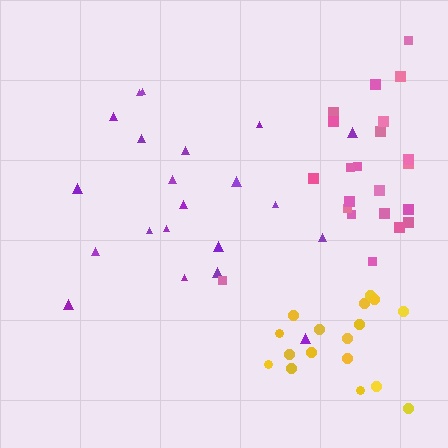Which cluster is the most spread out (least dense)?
Purple.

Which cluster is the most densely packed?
Pink.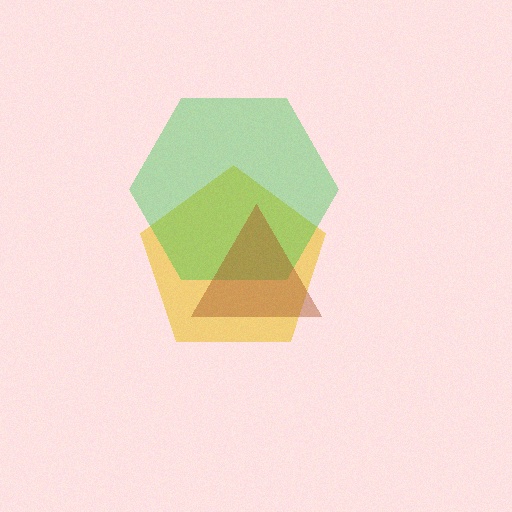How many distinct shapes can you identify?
There are 3 distinct shapes: a yellow pentagon, a green hexagon, a brown triangle.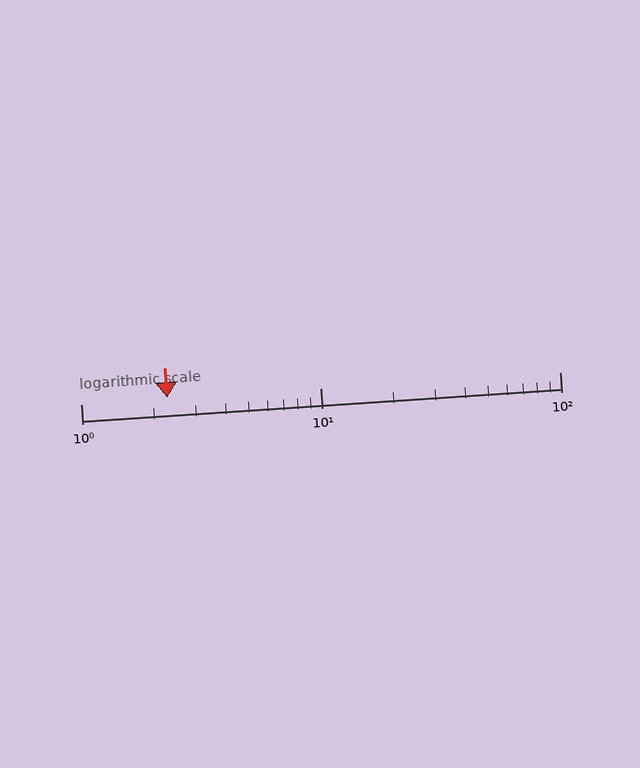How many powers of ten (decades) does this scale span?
The scale spans 2 decades, from 1 to 100.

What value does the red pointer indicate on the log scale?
The pointer indicates approximately 2.3.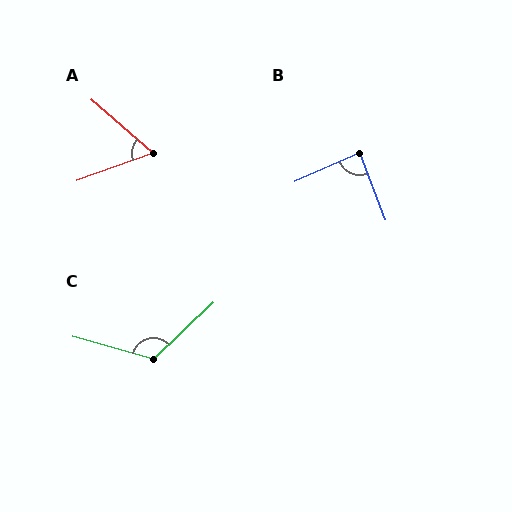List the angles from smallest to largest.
A (61°), B (87°), C (120°).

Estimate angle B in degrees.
Approximately 87 degrees.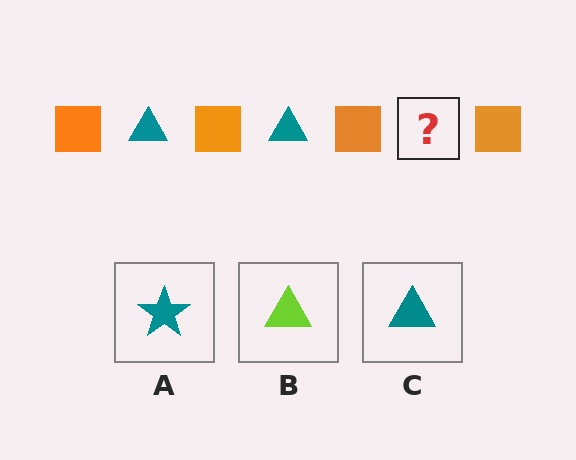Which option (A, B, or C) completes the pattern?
C.